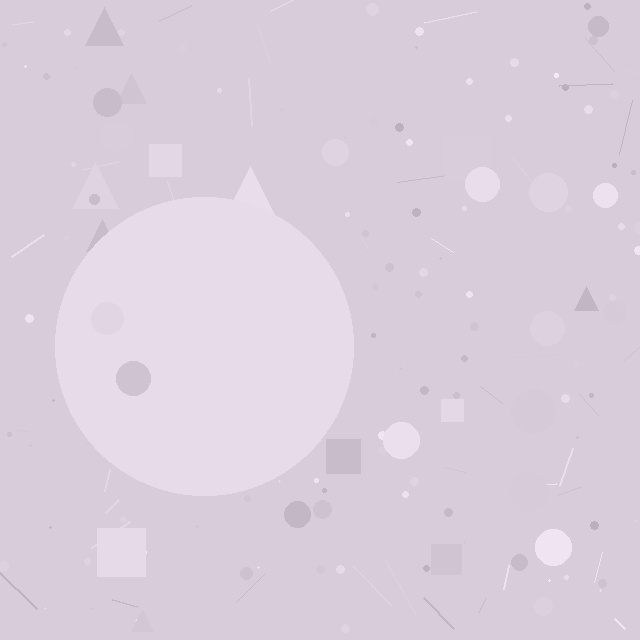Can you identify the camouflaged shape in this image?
The camouflaged shape is a circle.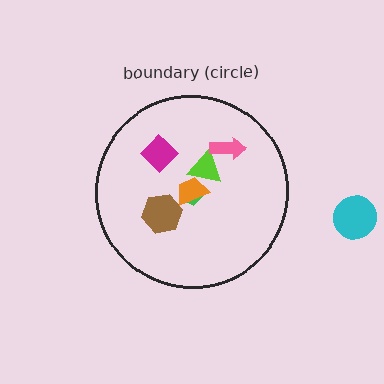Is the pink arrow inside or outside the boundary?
Inside.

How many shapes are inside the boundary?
6 inside, 1 outside.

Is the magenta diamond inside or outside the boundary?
Inside.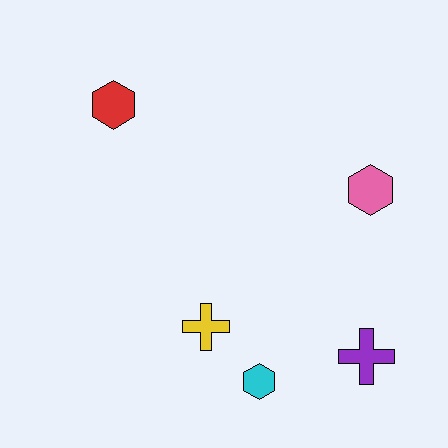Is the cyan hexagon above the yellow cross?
No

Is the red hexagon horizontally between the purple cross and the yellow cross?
No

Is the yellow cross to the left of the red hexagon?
No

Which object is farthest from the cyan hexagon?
The red hexagon is farthest from the cyan hexagon.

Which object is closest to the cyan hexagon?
The yellow cross is closest to the cyan hexagon.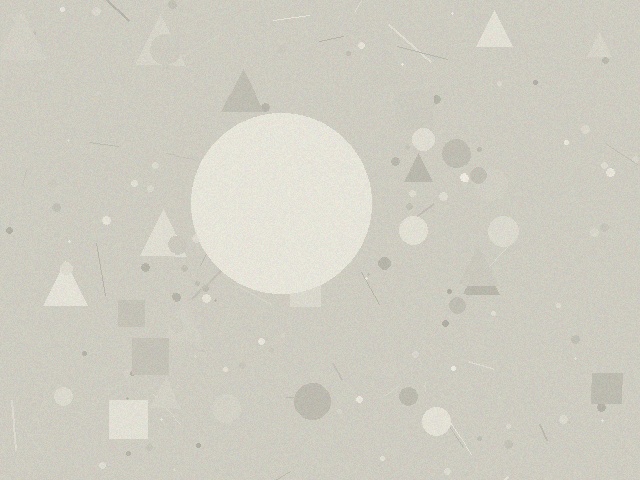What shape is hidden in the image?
A circle is hidden in the image.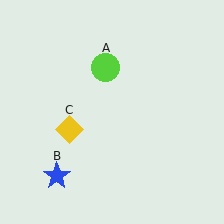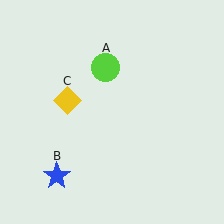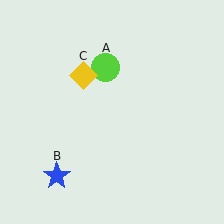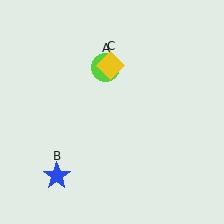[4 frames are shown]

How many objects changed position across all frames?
1 object changed position: yellow diamond (object C).